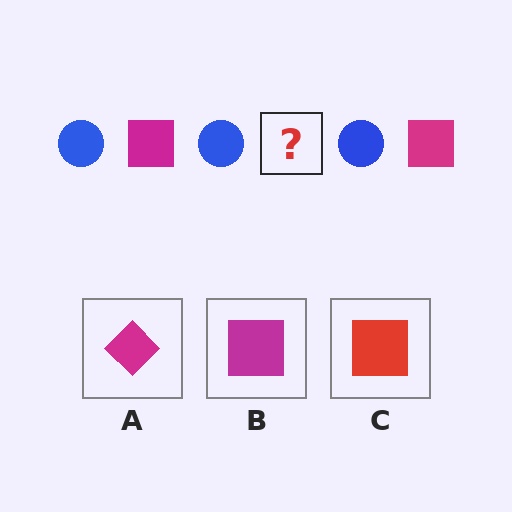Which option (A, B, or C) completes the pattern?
B.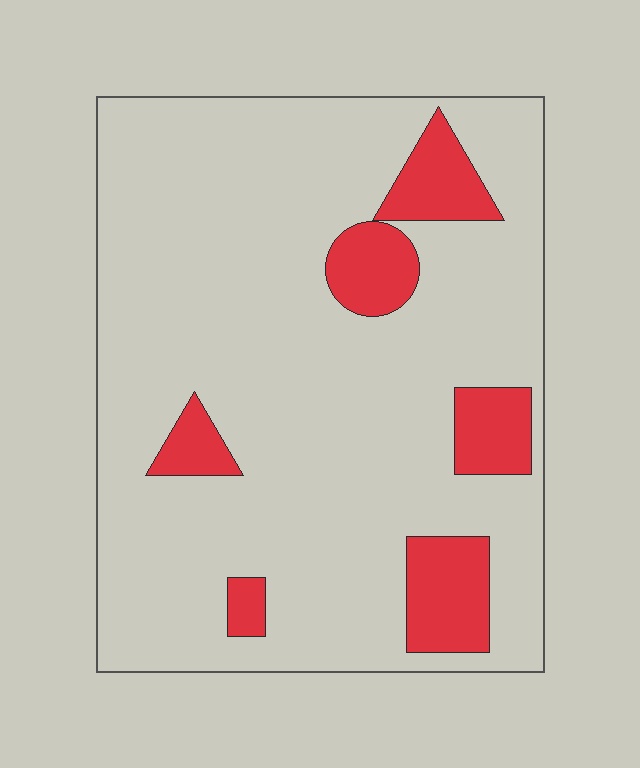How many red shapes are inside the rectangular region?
6.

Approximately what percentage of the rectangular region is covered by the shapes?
Approximately 15%.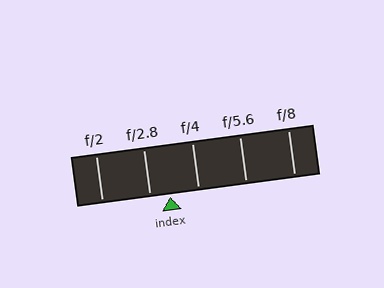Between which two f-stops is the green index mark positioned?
The index mark is between f/2.8 and f/4.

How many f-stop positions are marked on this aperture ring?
There are 5 f-stop positions marked.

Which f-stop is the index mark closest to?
The index mark is closest to f/2.8.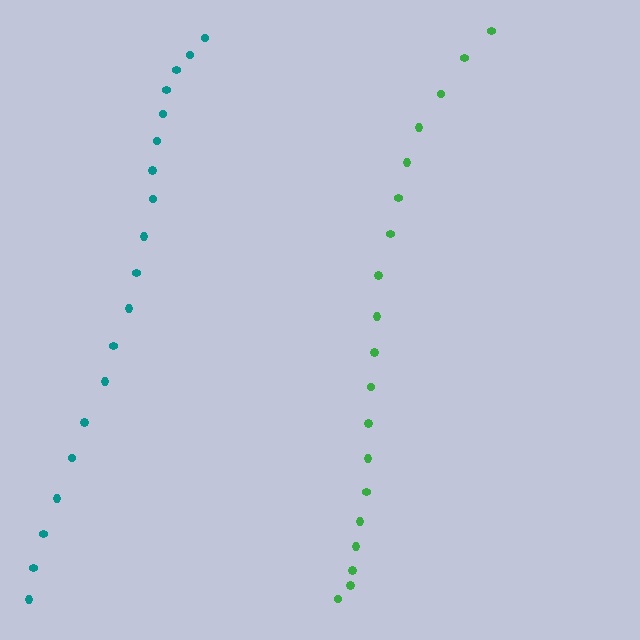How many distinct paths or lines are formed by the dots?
There are 2 distinct paths.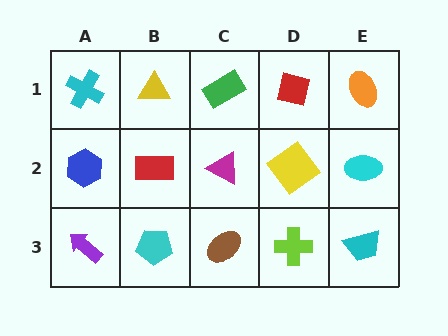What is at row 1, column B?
A yellow triangle.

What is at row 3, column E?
A cyan trapezoid.